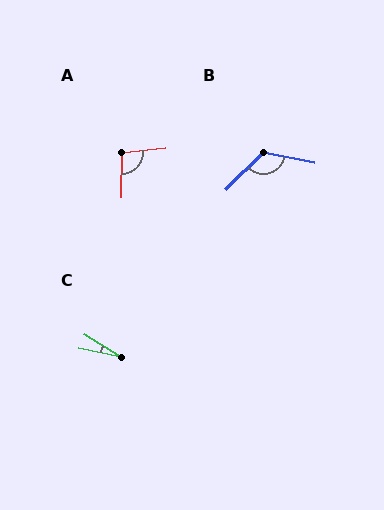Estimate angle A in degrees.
Approximately 97 degrees.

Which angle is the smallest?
C, at approximately 21 degrees.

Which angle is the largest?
B, at approximately 124 degrees.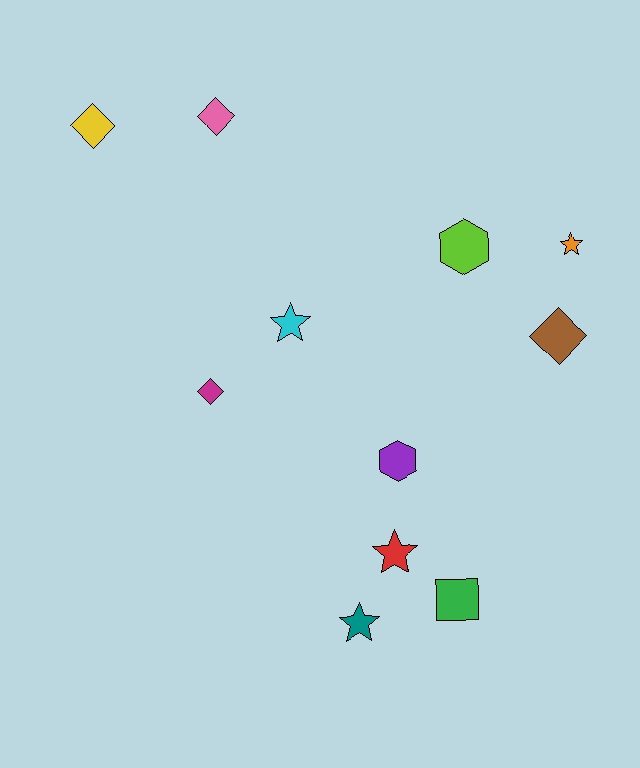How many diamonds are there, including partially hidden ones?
There are 4 diamonds.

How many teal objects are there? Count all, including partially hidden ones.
There is 1 teal object.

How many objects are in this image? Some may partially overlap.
There are 11 objects.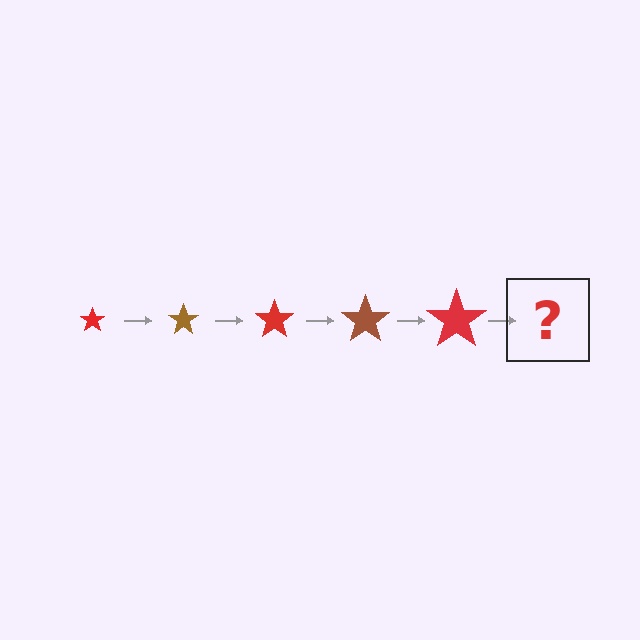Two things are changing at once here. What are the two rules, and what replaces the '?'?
The two rules are that the star grows larger each step and the color cycles through red and brown. The '?' should be a brown star, larger than the previous one.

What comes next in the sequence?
The next element should be a brown star, larger than the previous one.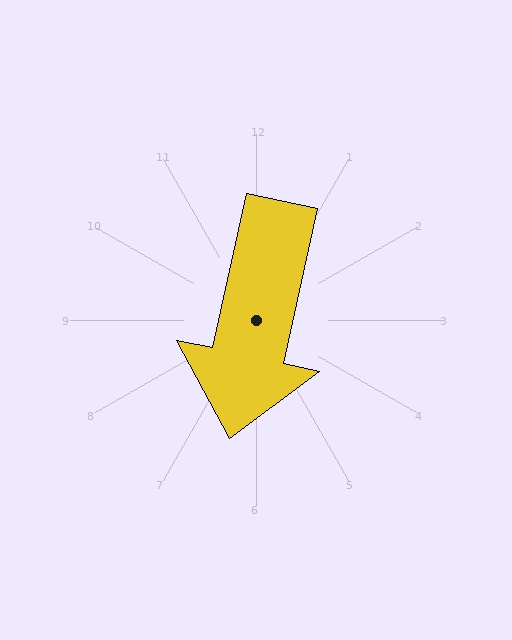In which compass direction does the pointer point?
South.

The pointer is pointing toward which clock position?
Roughly 6 o'clock.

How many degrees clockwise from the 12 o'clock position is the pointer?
Approximately 192 degrees.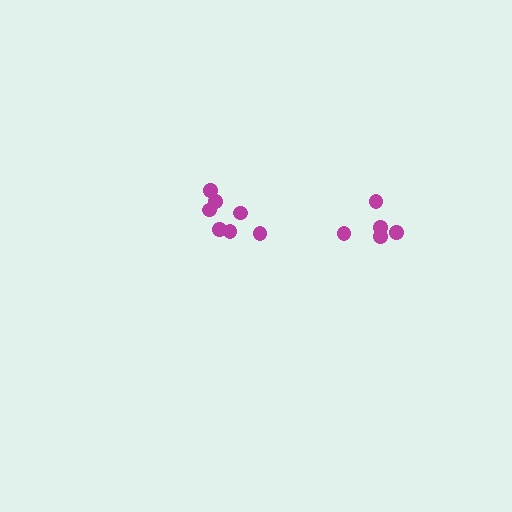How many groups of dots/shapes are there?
There are 2 groups.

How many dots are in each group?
Group 1: 7 dots, Group 2: 5 dots (12 total).